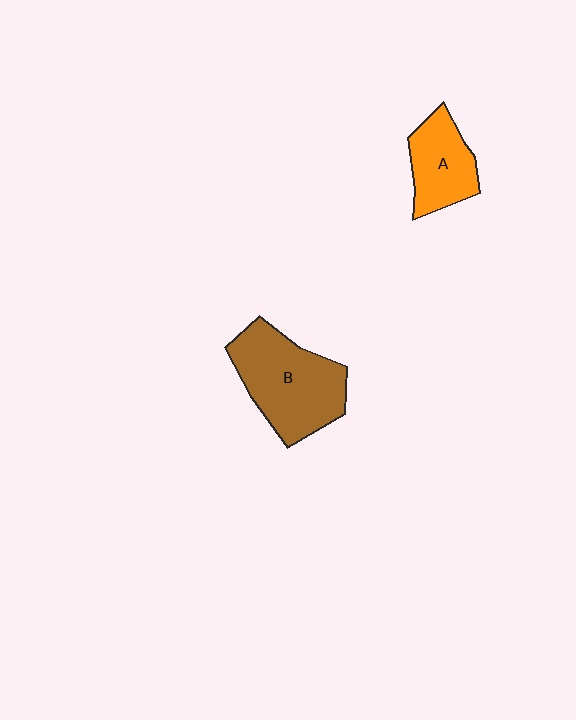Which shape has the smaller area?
Shape A (orange).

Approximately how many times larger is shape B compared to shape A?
Approximately 1.7 times.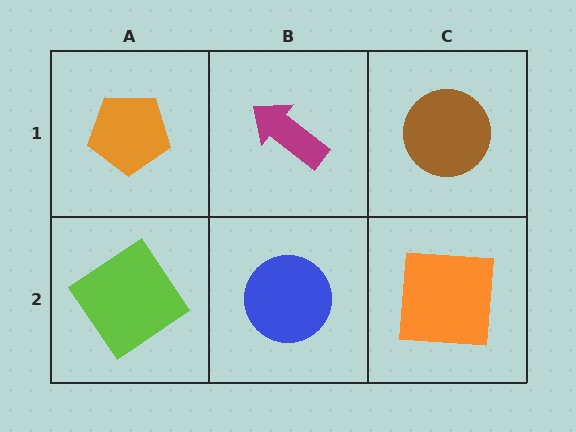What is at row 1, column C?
A brown circle.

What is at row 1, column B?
A magenta arrow.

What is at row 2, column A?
A lime diamond.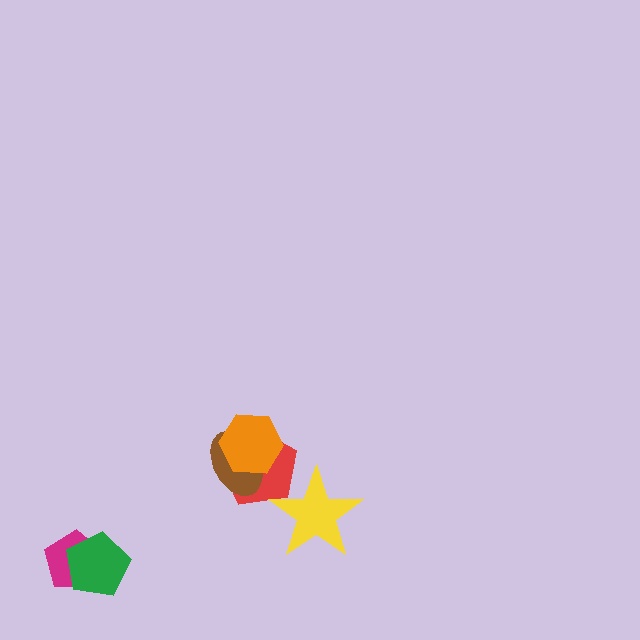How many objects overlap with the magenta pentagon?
1 object overlaps with the magenta pentagon.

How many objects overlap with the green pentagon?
1 object overlaps with the green pentagon.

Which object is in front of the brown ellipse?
The orange hexagon is in front of the brown ellipse.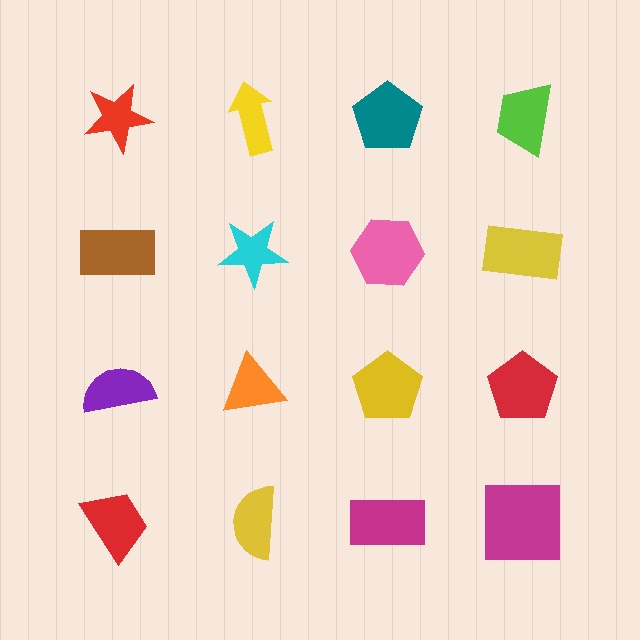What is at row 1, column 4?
A lime trapezoid.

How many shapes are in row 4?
4 shapes.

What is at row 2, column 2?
A cyan star.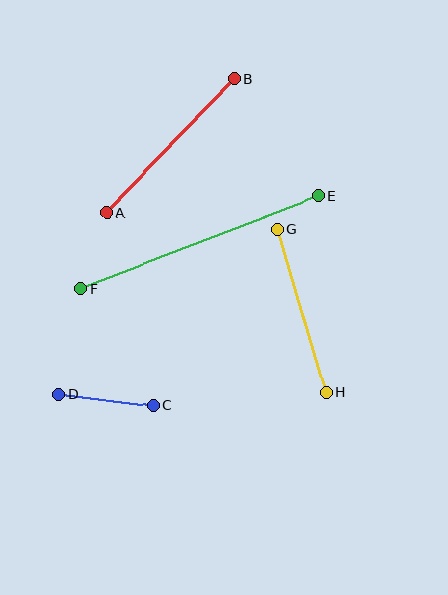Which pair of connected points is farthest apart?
Points E and F are farthest apart.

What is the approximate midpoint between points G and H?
The midpoint is at approximately (301, 311) pixels.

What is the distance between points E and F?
The distance is approximately 255 pixels.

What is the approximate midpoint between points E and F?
The midpoint is at approximately (200, 242) pixels.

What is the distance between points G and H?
The distance is approximately 171 pixels.